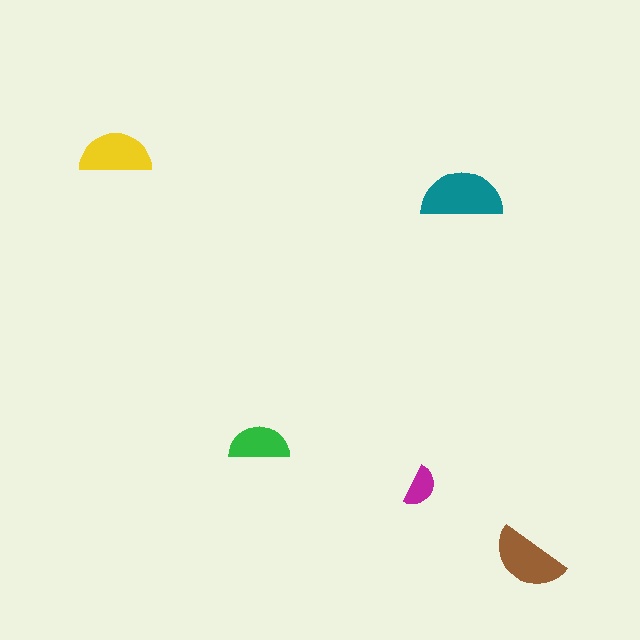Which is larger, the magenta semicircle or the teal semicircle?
The teal one.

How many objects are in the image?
There are 5 objects in the image.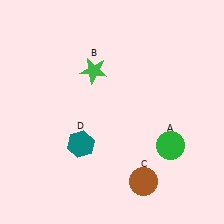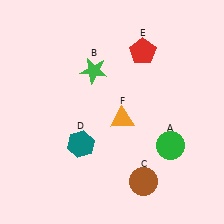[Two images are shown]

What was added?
A red pentagon (E), an orange triangle (F) were added in Image 2.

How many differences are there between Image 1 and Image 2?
There are 2 differences between the two images.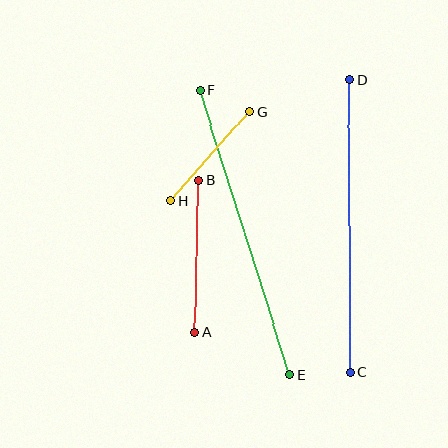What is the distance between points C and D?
The distance is approximately 293 pixels.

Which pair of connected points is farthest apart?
Points E and F are farthest apart.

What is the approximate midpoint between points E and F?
The midpoint is at approximately (245, 233) pixels.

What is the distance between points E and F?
The distance is approximately 299 pixels.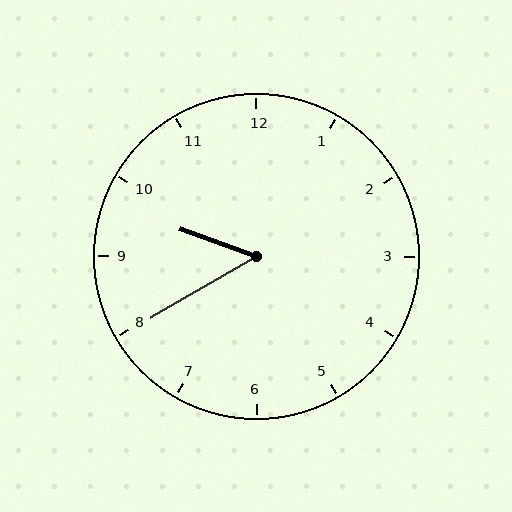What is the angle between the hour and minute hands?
Approximately 50 degrees.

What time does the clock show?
9:40.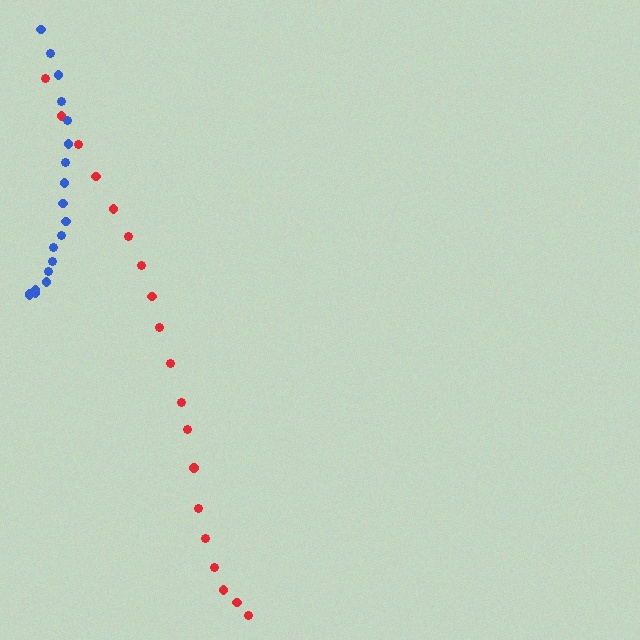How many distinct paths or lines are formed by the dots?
There are 2 distinct paths.